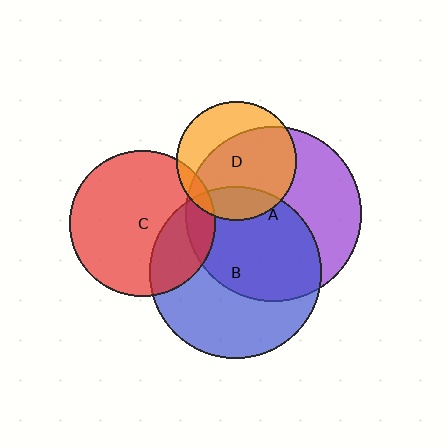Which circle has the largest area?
Circle A (purple).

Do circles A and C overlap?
Yes.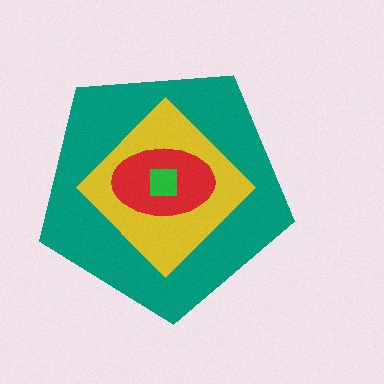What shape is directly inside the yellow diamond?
The red ellipse.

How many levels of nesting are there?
4.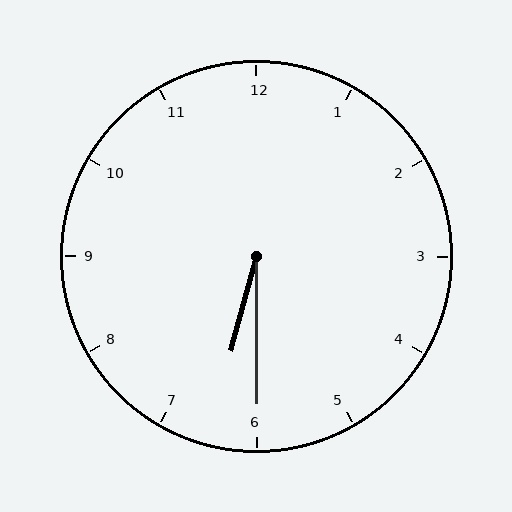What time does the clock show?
6:30.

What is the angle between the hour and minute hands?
Approximately 15 degrees.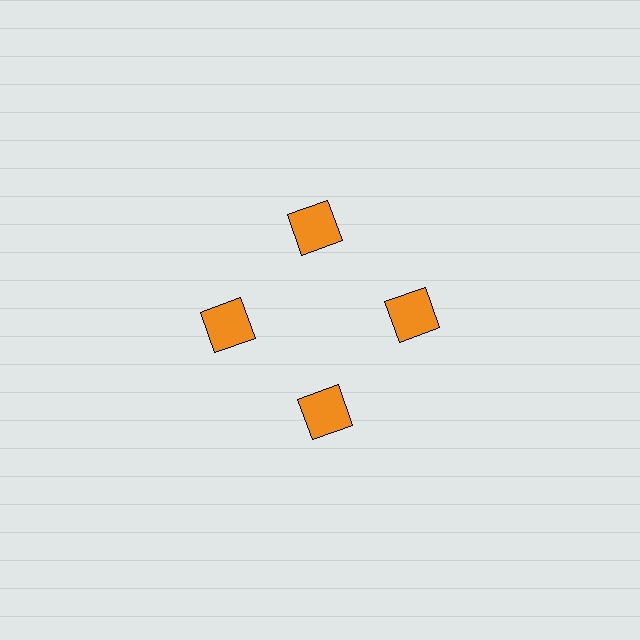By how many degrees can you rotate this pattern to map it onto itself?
The pattern maps onto itself every 90 degrees of rotation.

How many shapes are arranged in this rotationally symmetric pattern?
There are 4 shapes, arranged in 4 groups of 1.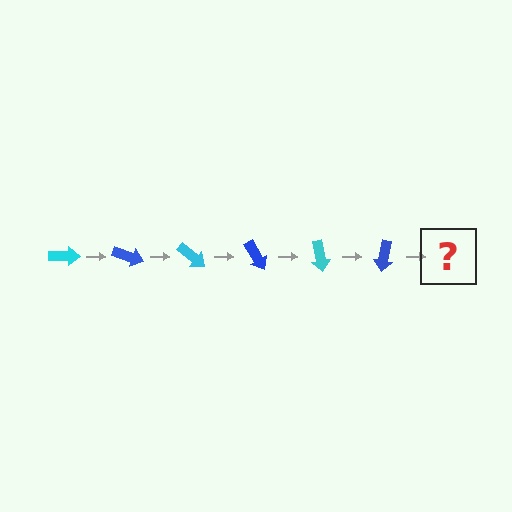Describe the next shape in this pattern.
It should be a cyan arrow, rotated 120 degrees from the start.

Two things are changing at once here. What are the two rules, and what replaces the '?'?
The two rules are that it rotates 20 degrees each step and the color cycles through cyan and blue. The '?' should be a cyan arrow, rotated 120 degrees from the start.